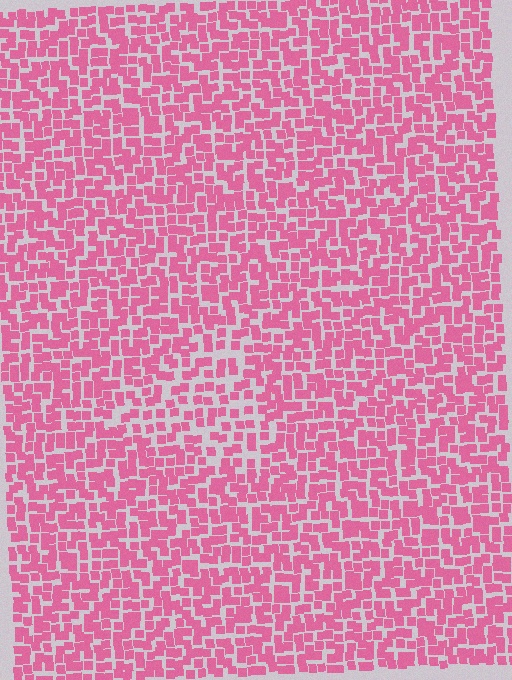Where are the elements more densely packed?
The elements are more densely packed outside the triangle boundary.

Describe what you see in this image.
The image contains small pink elements arranged at two different densities. A triangle-shaped region is visible where the elements are less densely packed than the surrounding area.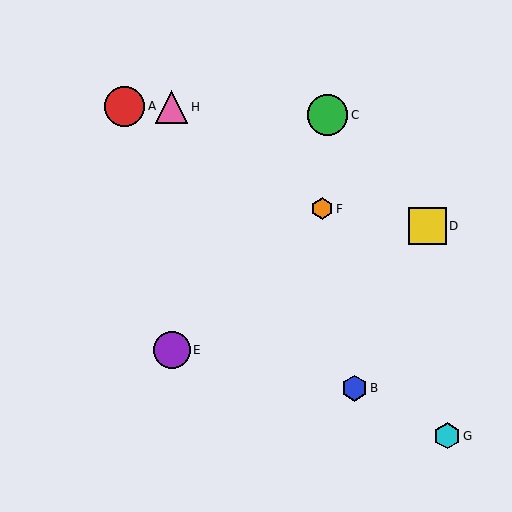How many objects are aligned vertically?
2 objects (E, H) are aligned vertically.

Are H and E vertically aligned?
Yes, both are at x≈172.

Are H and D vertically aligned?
No, H is at x≈172 and D is at x≈428.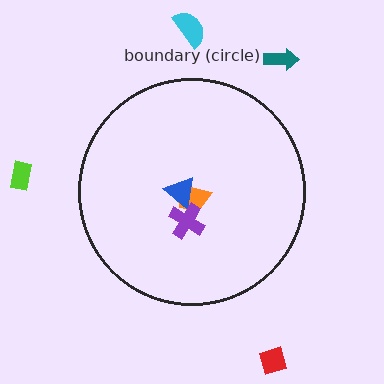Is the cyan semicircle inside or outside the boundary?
Outside.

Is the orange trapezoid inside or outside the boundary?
Inside.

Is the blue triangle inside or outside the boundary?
Inside.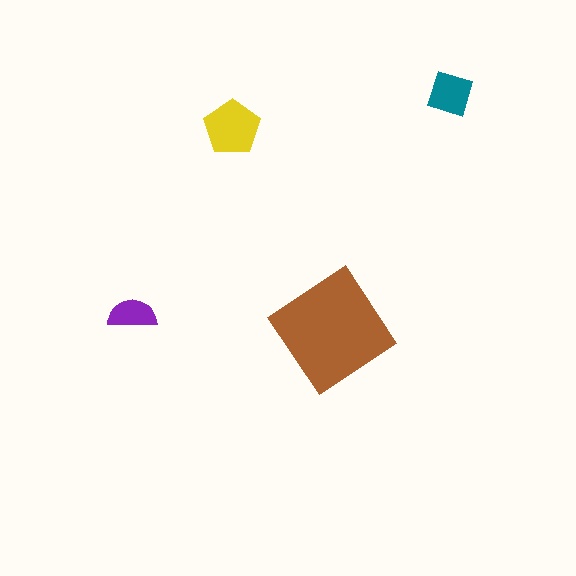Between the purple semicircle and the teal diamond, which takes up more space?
The teal diamond.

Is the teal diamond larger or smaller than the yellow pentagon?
Smaller.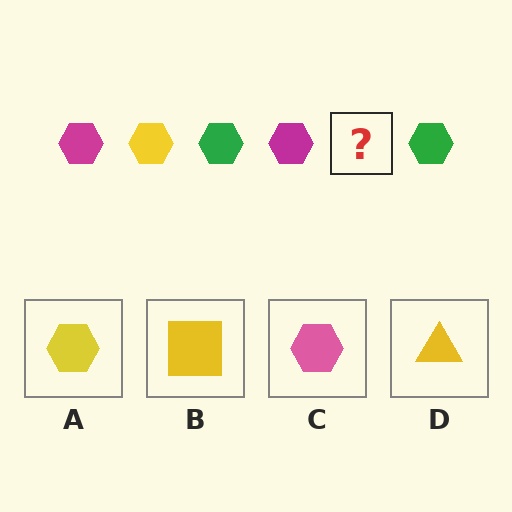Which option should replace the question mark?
Option A.